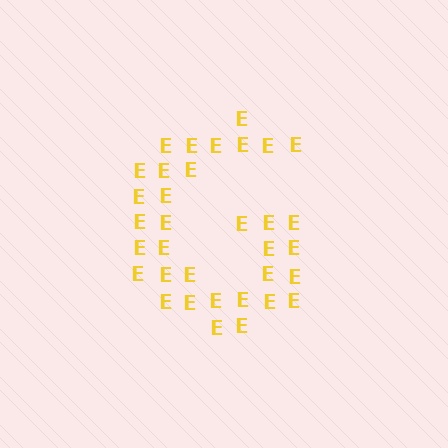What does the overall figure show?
The overall figure shows the letter G.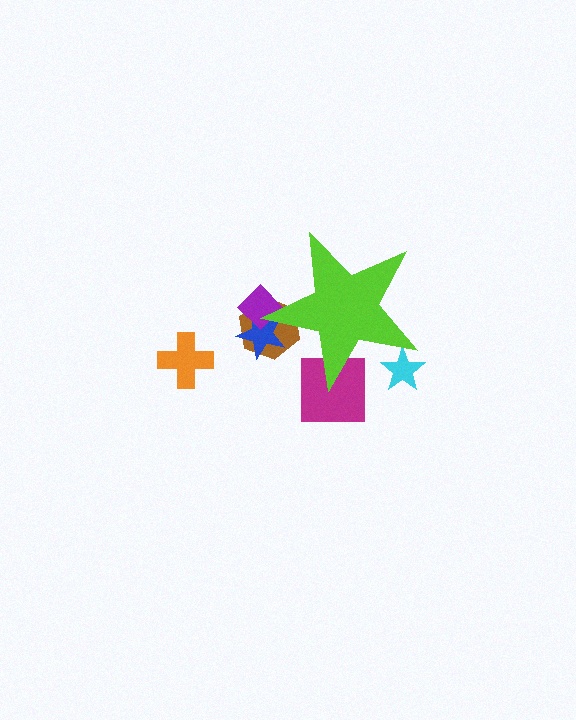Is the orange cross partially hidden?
No, the orange cross is fully visible.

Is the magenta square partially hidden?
Yes, the magenta square is partially hidden behind the lime star.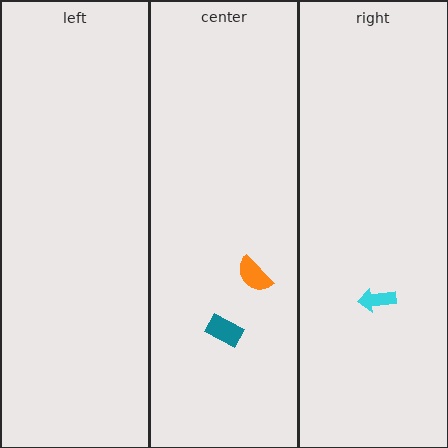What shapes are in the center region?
The teal rectangle, the orange semicircle.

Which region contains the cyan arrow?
The right region.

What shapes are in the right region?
The cyan arrow.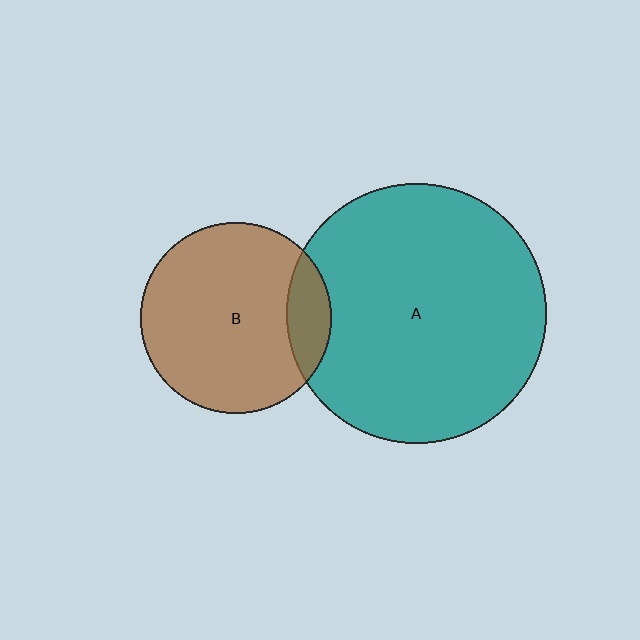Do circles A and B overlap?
Yes.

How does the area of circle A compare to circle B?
Approximately 1.9 times.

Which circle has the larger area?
Circle A (teal).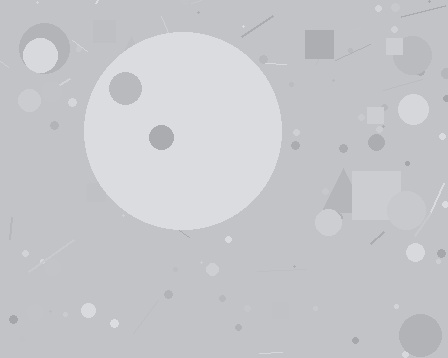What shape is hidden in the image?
A circle is hidden in the image.